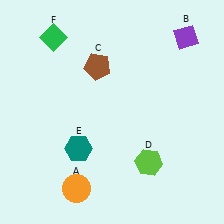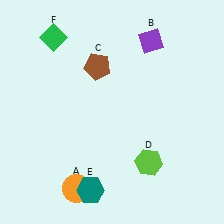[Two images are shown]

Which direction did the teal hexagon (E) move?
The teal hexagon (E) moved down.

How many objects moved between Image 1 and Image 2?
2 objects moved between the two images.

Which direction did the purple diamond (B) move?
The purple diamond (B) moved left.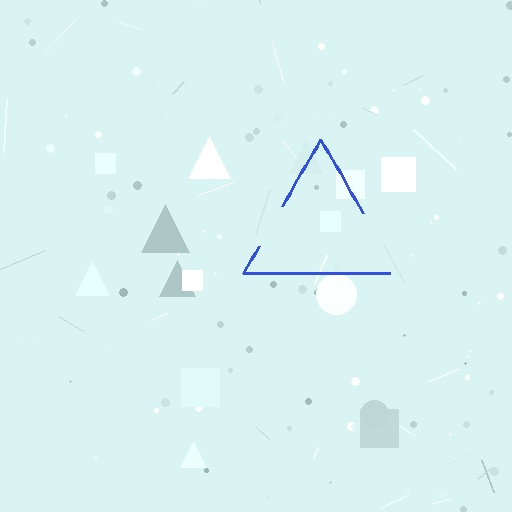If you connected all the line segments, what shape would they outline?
They would outline a triangle.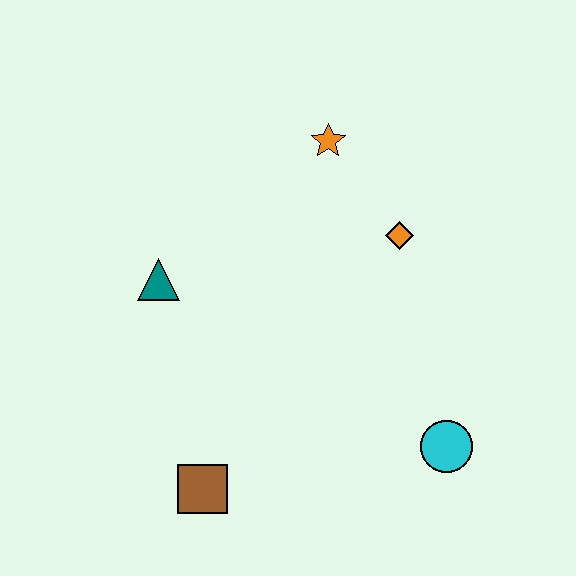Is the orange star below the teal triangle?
No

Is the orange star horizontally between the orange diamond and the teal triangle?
Yes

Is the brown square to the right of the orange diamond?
No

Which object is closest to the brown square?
The teal triangle is closest to the brown square.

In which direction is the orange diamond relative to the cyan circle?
The orange diamond is above the cyan circle.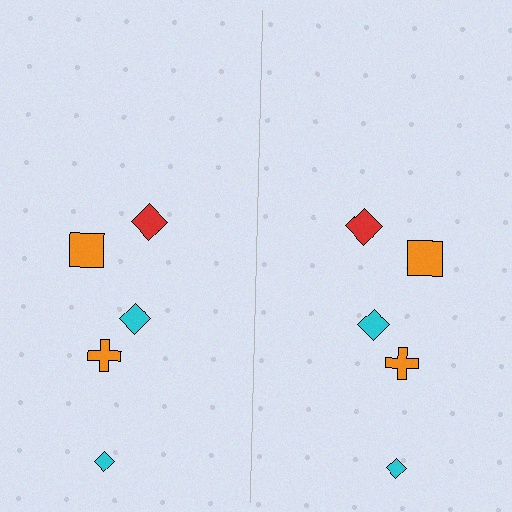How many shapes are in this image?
There are 10 shapes in this image.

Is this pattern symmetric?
Yes, this pattern has bilateral (reflection) symmetry.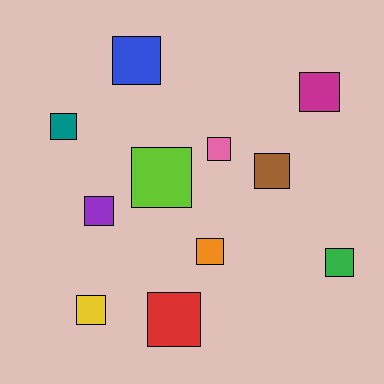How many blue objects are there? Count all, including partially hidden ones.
There is 1 blue object.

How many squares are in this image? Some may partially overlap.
There are 11 squares.